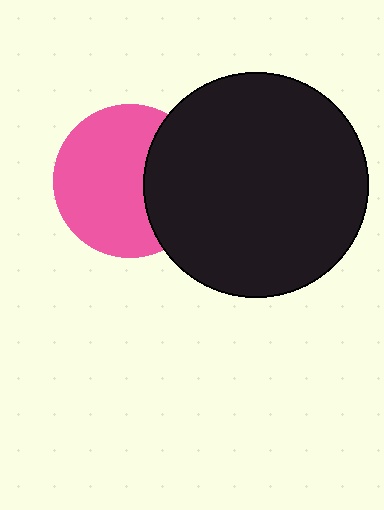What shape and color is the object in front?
The object in front is a black circle.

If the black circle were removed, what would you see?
You would see the complete pink circle.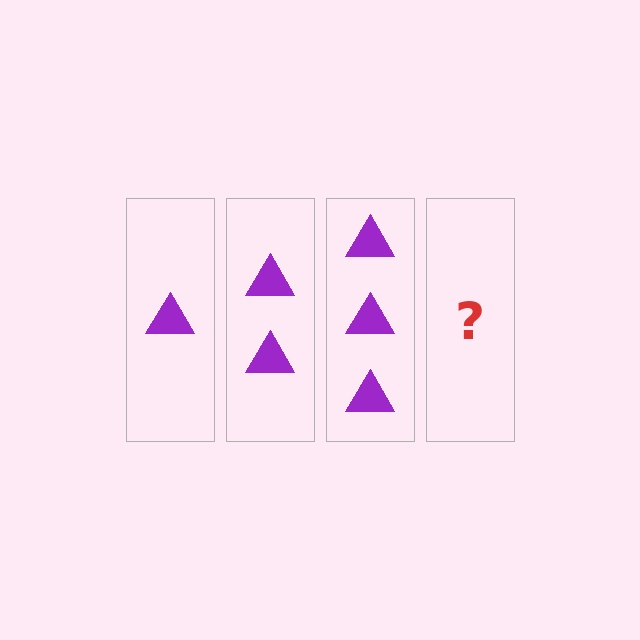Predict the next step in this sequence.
The next step is 4 triangles.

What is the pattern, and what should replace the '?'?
The pattern is that each step adds one more triangle. The '?' should be 4 triangles.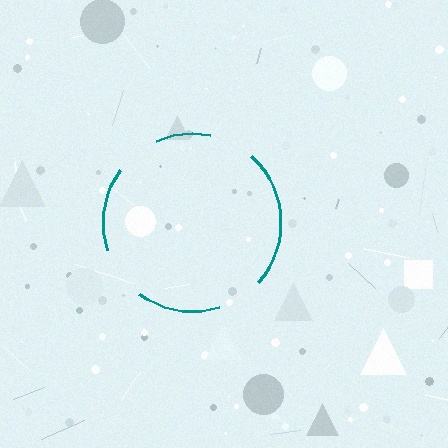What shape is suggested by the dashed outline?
The dashed outline suggests a circle.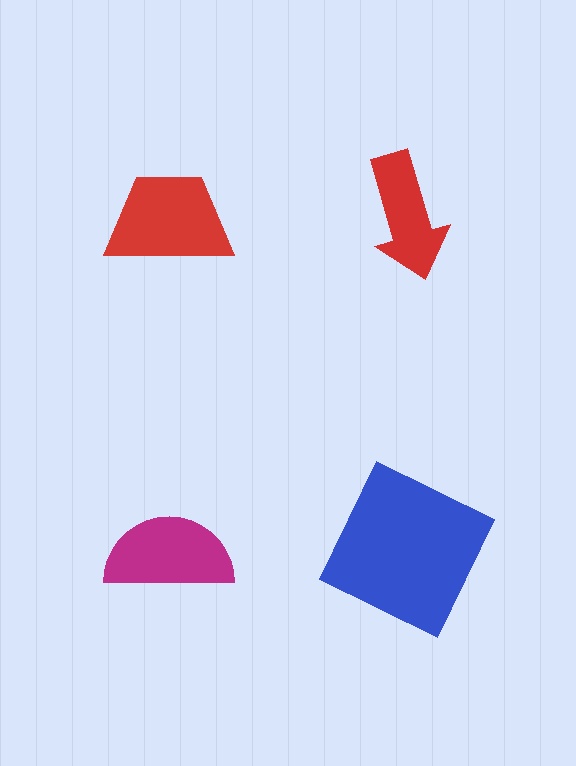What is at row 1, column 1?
A red trapezoid.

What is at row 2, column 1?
A magenta semicircle.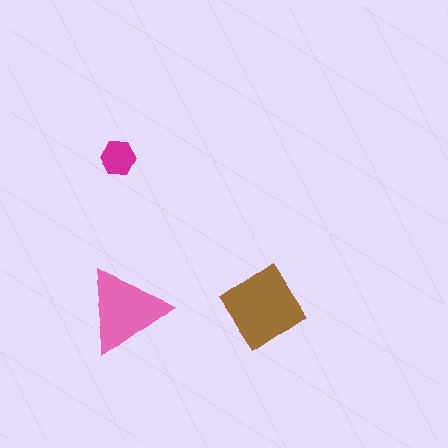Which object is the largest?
The brown diamond.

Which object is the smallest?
The magenta hexagon.